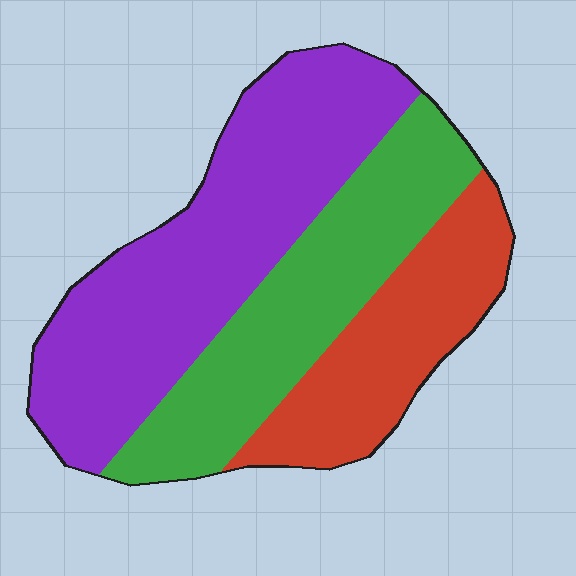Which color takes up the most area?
Purple, at roughly 45%.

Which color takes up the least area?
Red, at roughly 25%.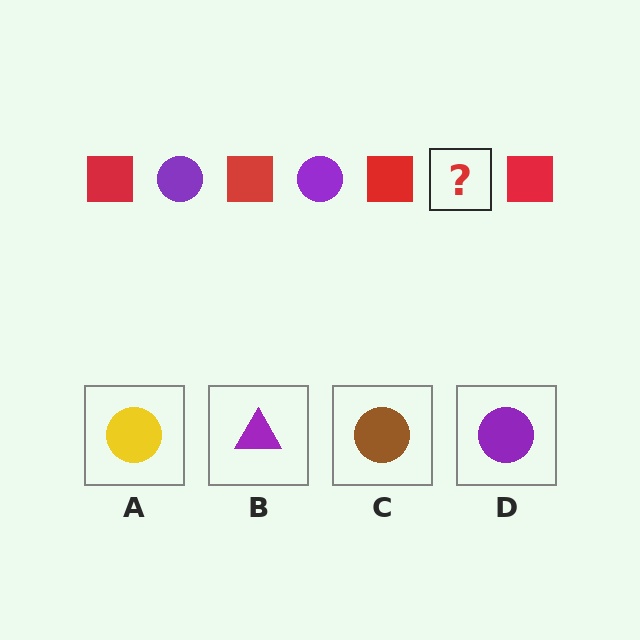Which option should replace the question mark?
Option D.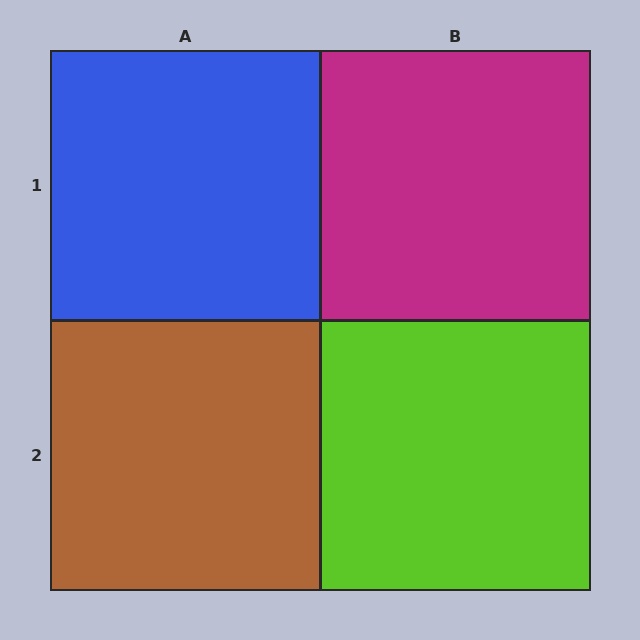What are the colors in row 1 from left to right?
Blue, magenta.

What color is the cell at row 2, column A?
Brown.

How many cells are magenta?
1 cell is magenta.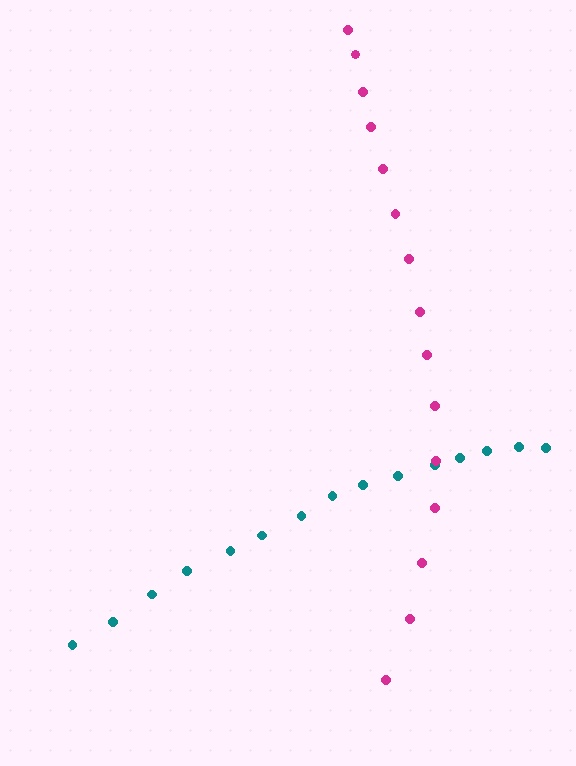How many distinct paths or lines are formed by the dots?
There are 2 distinct paths.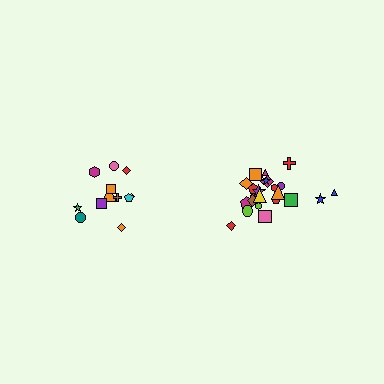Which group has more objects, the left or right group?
The right group.